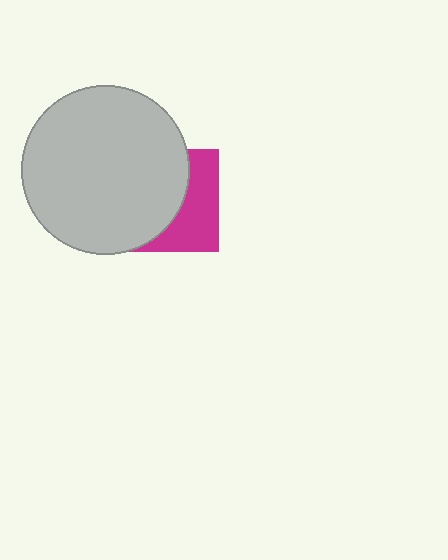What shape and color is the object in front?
The object in front is a light gray circle.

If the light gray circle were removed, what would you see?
You would see the complete magenta square.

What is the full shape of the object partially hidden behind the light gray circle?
The partially hidden object is a magenta square.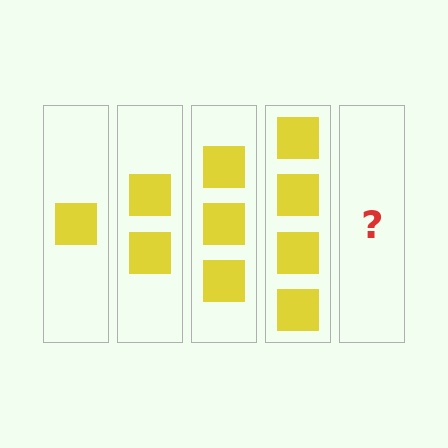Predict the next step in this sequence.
The next step is 5 squares.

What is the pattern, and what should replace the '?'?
The pattern is that each step adds one more square. The '?' should be 5 squares.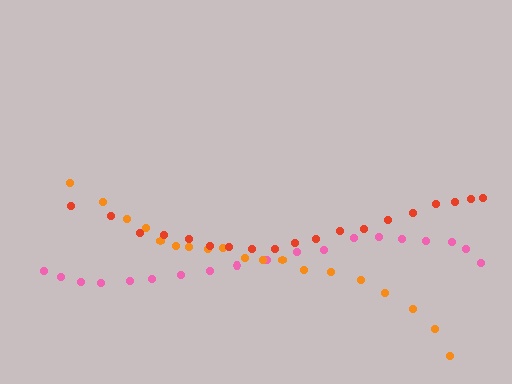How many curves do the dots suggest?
There are 3 distinct paths.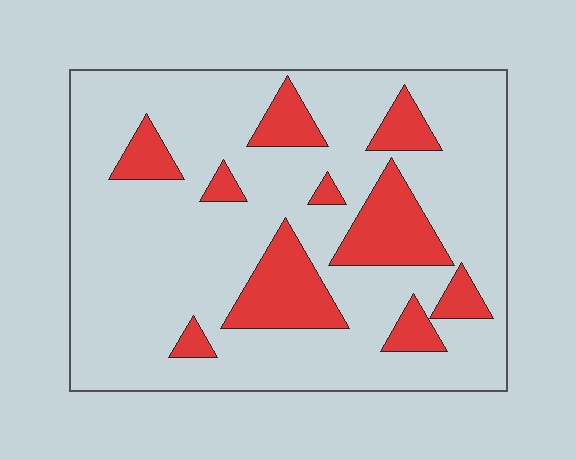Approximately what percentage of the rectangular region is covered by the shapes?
Approximately 20%.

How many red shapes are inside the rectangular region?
10.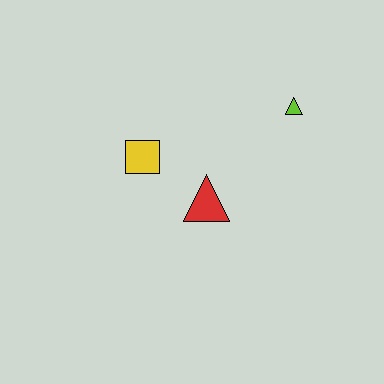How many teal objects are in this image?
There are no teal objects.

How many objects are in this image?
There are 3 objects.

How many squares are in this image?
There is 1 square.